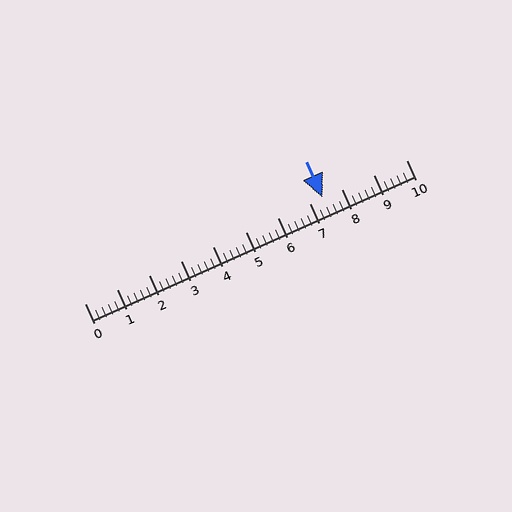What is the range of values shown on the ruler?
The ruler shows values from 0 to 10.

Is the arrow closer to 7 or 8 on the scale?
The arrow is closer to 7.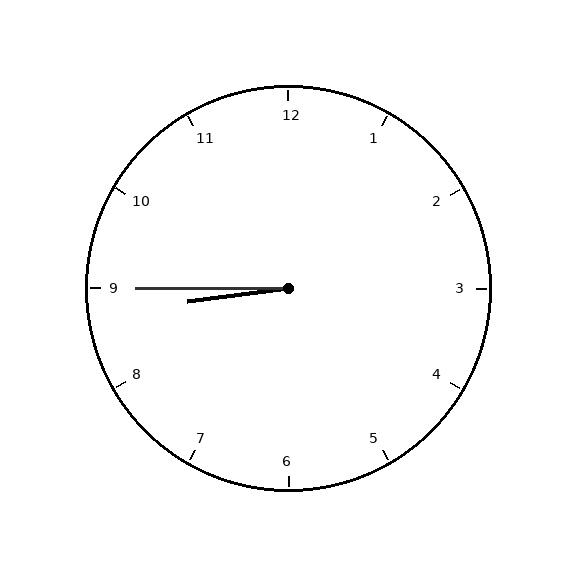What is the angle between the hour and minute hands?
Approximately 8 degrees.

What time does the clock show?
8:45.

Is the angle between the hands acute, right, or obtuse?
It is acute.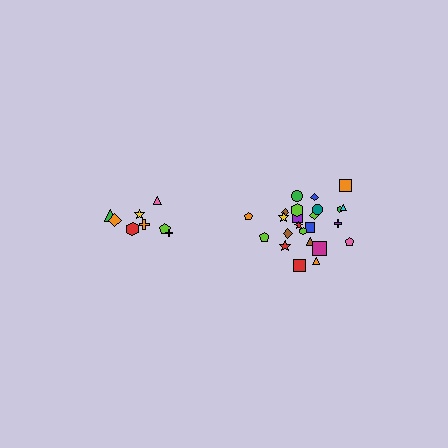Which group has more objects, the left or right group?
The right group.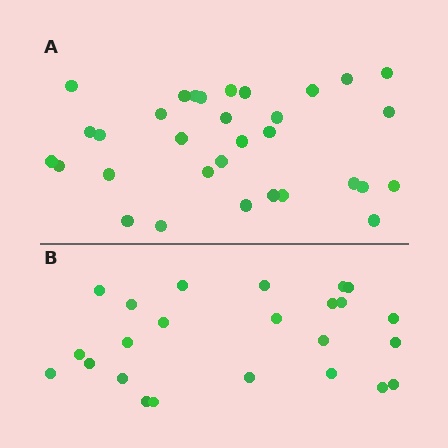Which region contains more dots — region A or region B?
Region A (the top region) has more dots.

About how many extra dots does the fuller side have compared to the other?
Region A has roughly 8 or so more dots than region B.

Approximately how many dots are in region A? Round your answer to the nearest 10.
About 30 dots. (The exact count is 32, which rounds to 30.)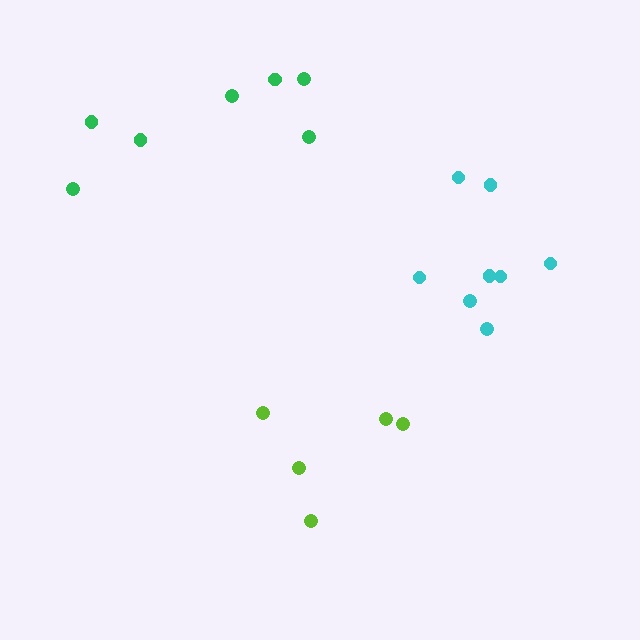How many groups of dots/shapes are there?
There are 3 groups.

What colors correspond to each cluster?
The clusters are colored: green, lime, cyan.